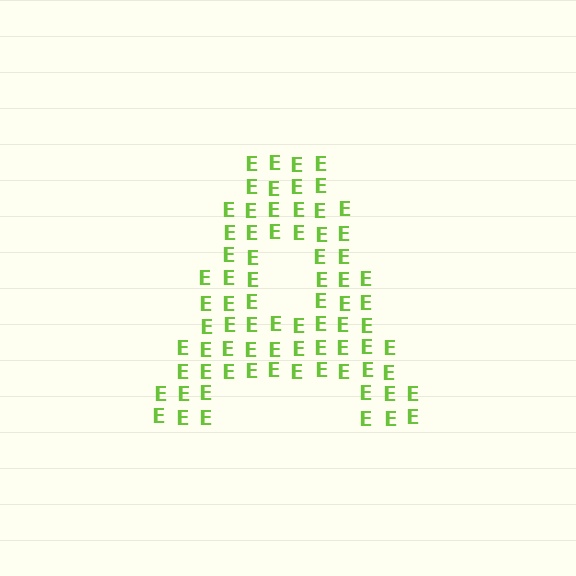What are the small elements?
The small elements are letter E's.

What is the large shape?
The large shape is the letter A.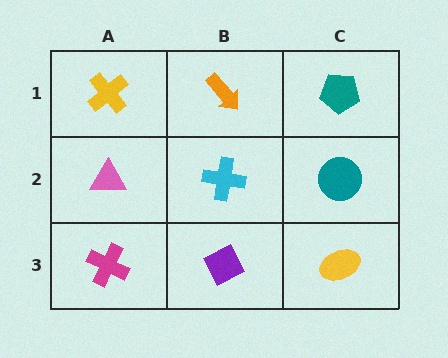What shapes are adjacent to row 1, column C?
A teal circle (row 2, column C), an orange arrow (row 1, column B).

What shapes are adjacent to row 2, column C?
A teal pentagon (row 1, column C), a yellow ellipse (row 3, column C), a cyan cross (row 2, column B).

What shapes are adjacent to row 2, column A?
A yellow cross (row 1, column A), a magenta cross (row 3, column A), a cyan cross (row 2, column B).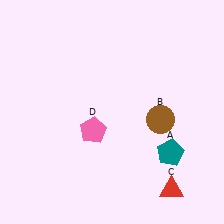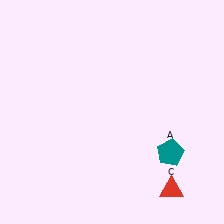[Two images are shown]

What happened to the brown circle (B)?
The brown circle (B) was removed in Image 2. It was in the bottom-right area of Image 1.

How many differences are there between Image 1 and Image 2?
There are 2 differences between the two images.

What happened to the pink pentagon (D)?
The pink pentagon (D) was removed in Image 2. It was in the bottom-left area of Image 1.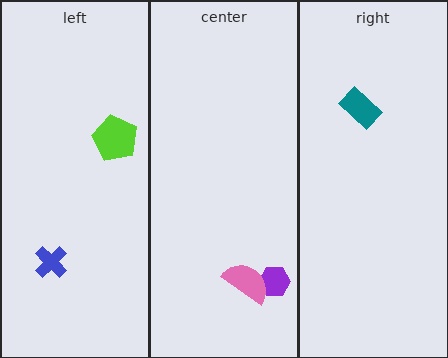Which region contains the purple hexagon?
The center region.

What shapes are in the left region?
The lime pentagon, the blue cross.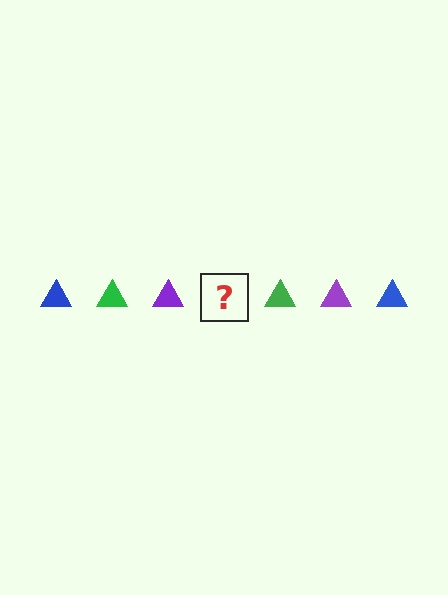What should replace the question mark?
The question mark should be replaced with a blue triangle.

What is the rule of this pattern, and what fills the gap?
The rule is that the pattern cycles through blue, green, purple triangles. The gap should be filled with a blue triangle.